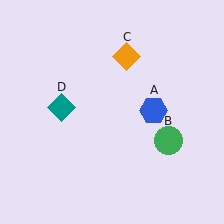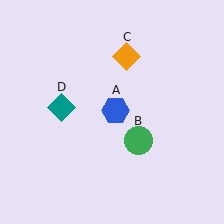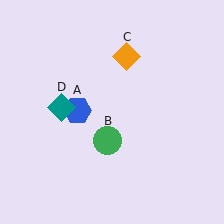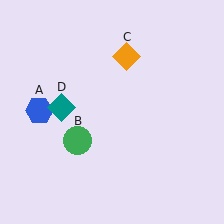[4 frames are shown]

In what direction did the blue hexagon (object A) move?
The blue hexagon (object A) moved left.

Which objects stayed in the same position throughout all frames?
Orange diamond (object C) and teal diamond (object D) remained stationary.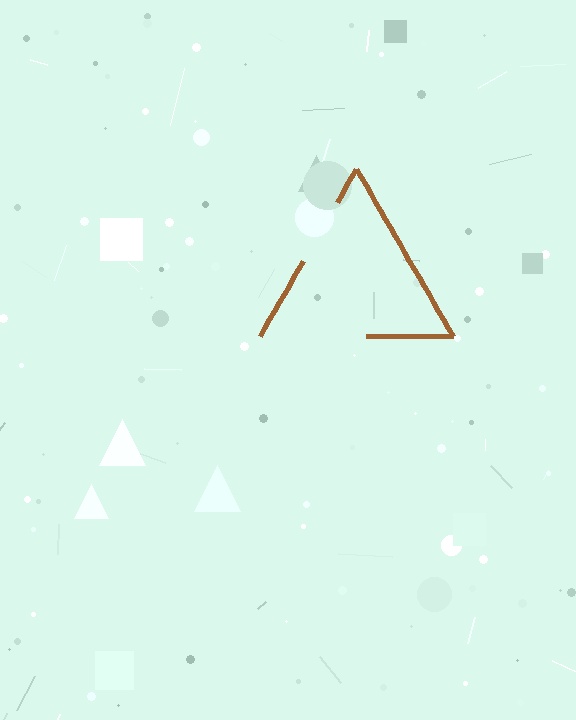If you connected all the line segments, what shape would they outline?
They would outline a triangle.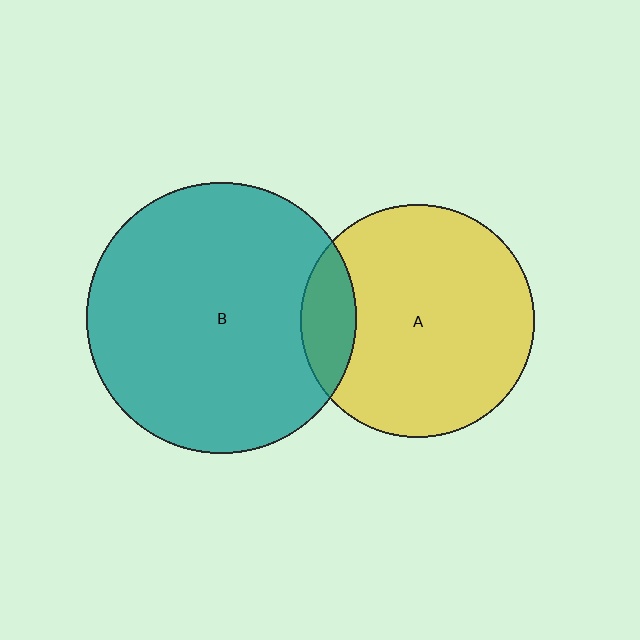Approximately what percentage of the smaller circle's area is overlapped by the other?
Approximately 15%.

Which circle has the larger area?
Circle B (teal).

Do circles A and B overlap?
Yes.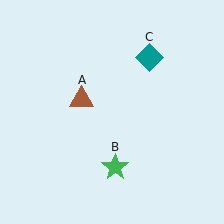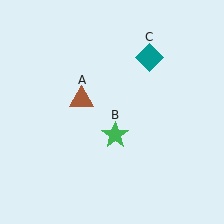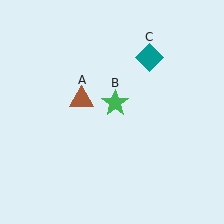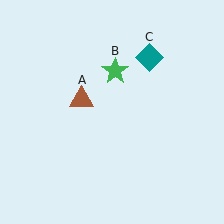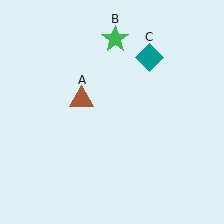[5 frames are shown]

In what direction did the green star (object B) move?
The green star (object B) moved up.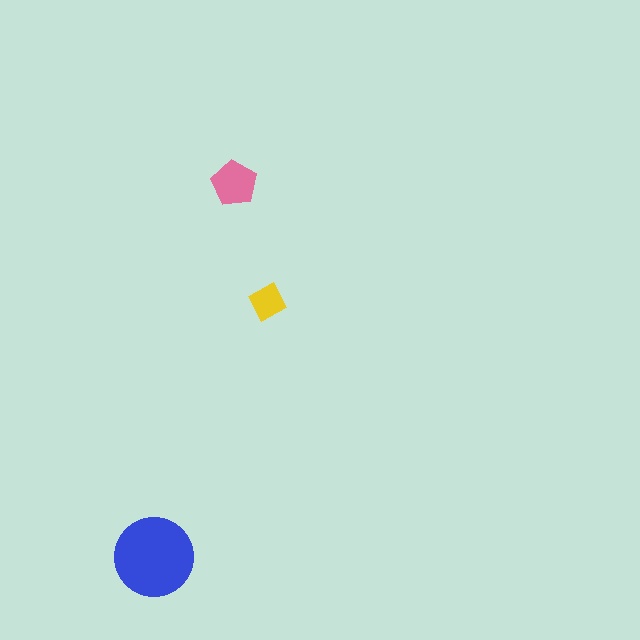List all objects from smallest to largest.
The yellow square, the pink pentagon, the blue circle.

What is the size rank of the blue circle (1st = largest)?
1st.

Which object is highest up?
The pink pentagon is topmost.